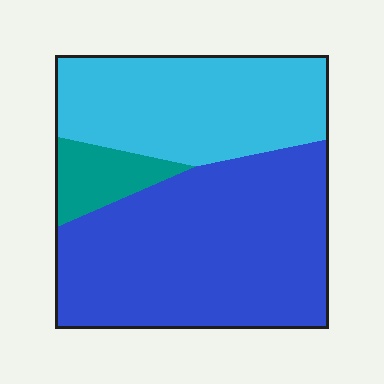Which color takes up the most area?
Blue, at roughly 55%.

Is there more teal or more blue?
Blue.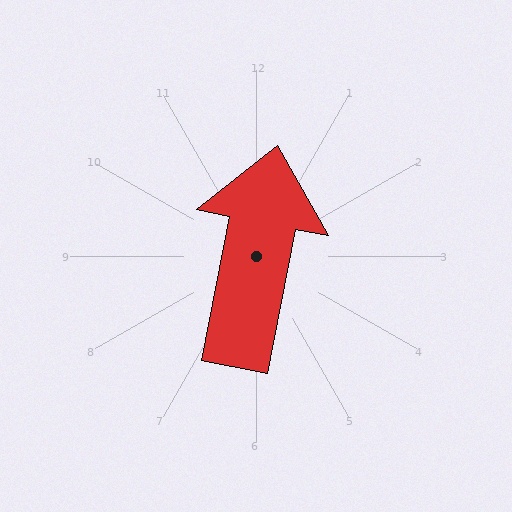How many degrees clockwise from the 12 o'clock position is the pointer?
Approximately 11 degrees.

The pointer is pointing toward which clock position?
Roughly 12 o'clock.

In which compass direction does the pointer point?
North.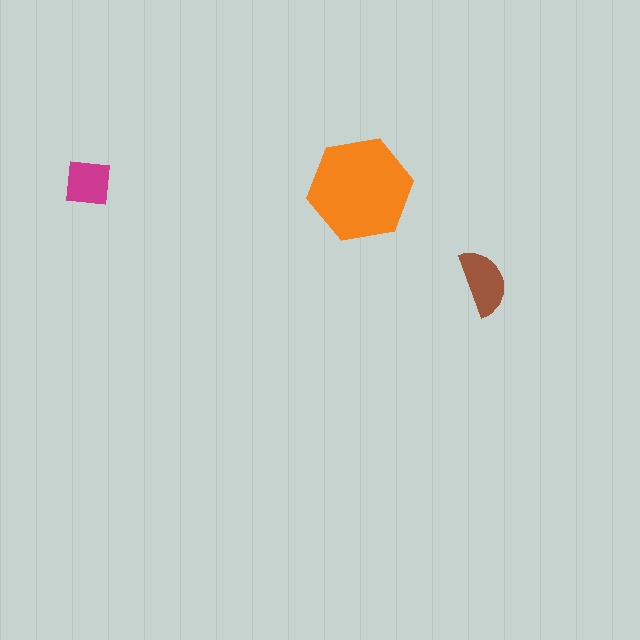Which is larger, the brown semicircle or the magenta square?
The brown semicircle.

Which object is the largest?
The orange hexagon.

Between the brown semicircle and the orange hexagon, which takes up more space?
The orange hexagon.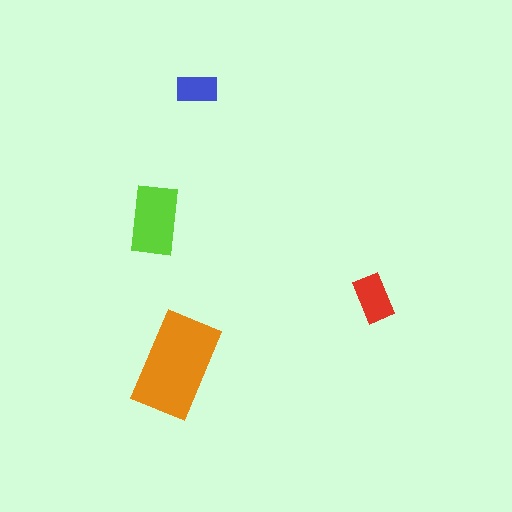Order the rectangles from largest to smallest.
the orange one, the lime one, the red one, the blue one.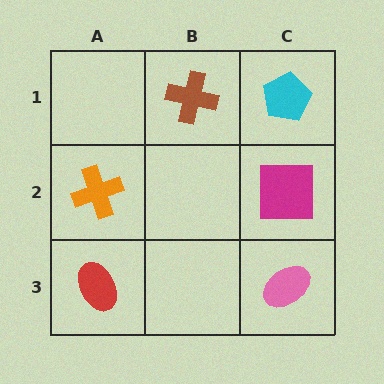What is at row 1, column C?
A cyan pentagon.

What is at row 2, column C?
A magenta square.